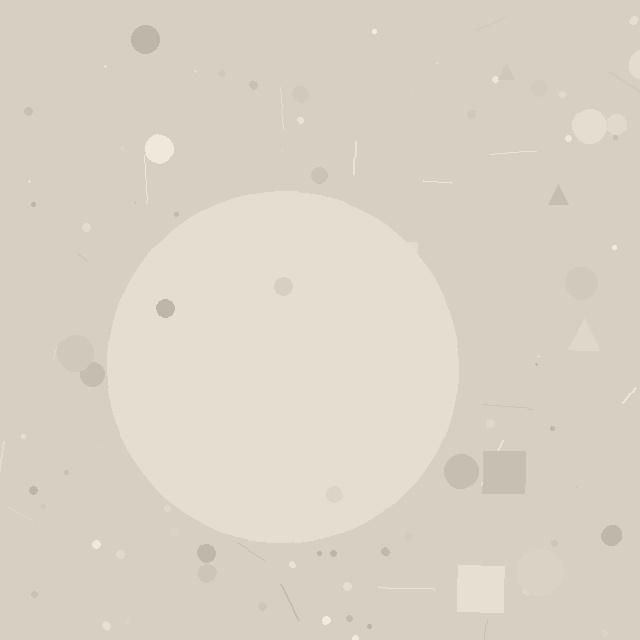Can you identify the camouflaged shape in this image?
The camouflaged shape is a circle.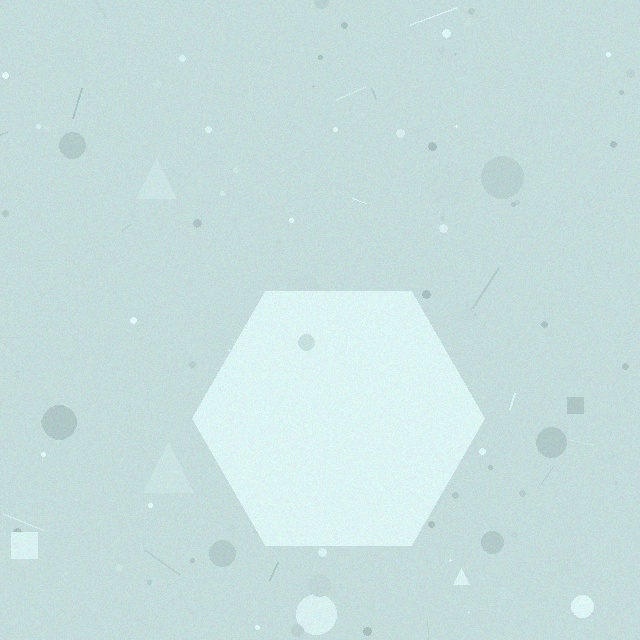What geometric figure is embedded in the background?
A hexagon is embedded in the background.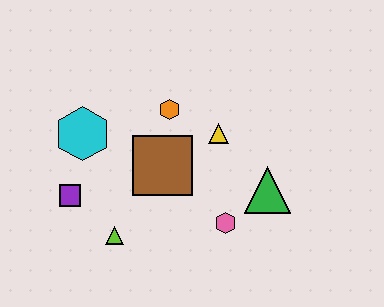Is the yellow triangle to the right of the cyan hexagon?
Yes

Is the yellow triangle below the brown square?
No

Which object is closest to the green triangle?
The pink hexagon is closest to the green triangle.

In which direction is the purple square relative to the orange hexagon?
The purple square is to the left of the orange hexagon.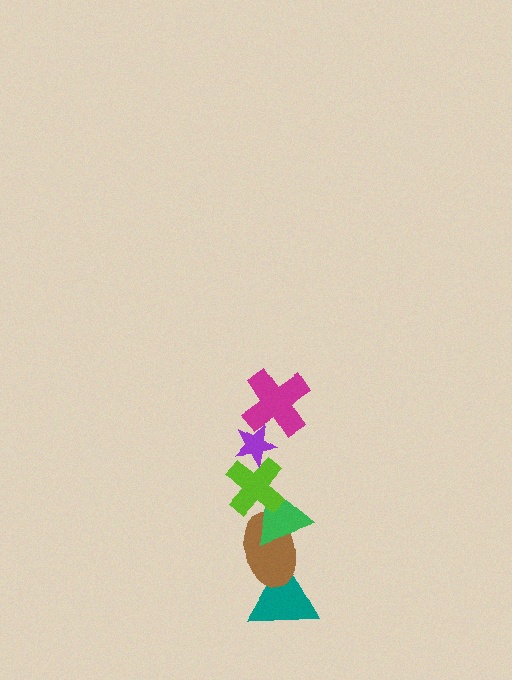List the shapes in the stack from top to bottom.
From top to bottom: the purple star, the magenta cross, the lime cross, the green triangle, the brown ellipse, the teal triangle.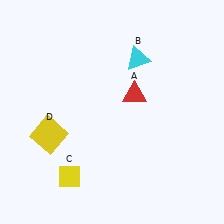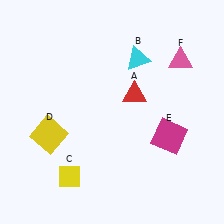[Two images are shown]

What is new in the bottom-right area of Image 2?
A magenta square (E) was added in the bottom-right area of Image 2.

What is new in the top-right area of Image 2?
A pink triangle (F) was added in the top-right area of Image 2.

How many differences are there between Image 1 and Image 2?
There are 2 differences between the two images.